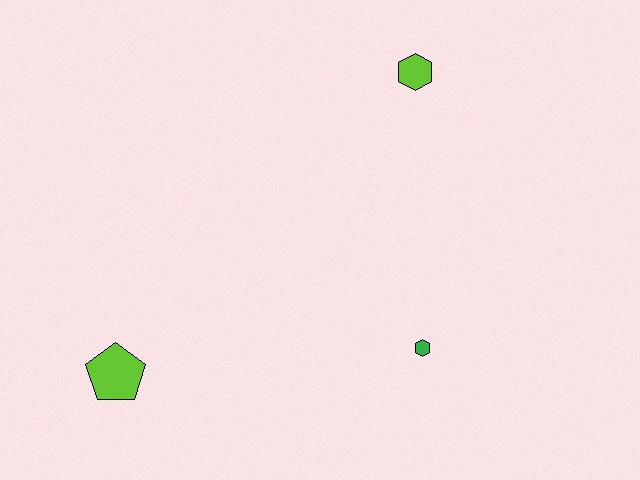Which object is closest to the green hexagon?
The lime hexagon is closest to the green hexagon.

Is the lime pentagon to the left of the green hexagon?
Yes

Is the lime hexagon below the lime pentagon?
No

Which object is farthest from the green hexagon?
The lime pentagon is farthest from the green hexagon.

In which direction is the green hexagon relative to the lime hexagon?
The green hexagon is below the lime hexagon.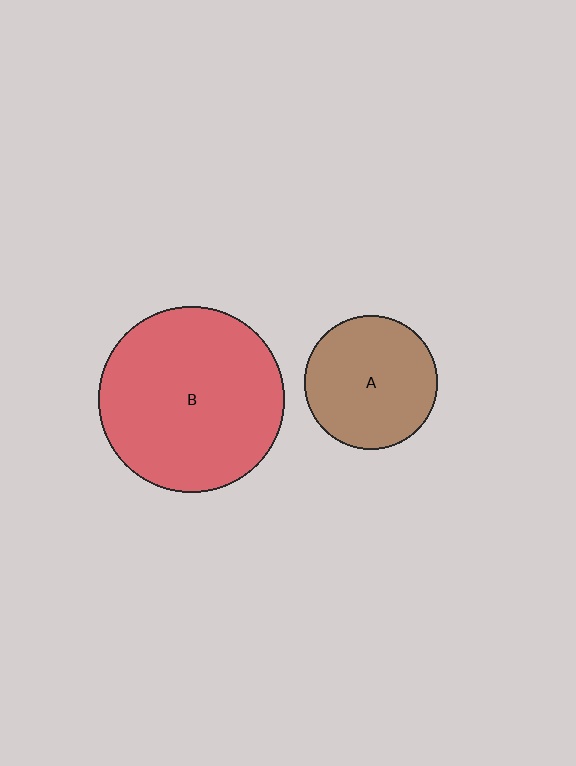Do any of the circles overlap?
No, none of the circles overlap.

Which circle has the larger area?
Circle B (red).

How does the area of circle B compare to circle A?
Approximately 1.9 times.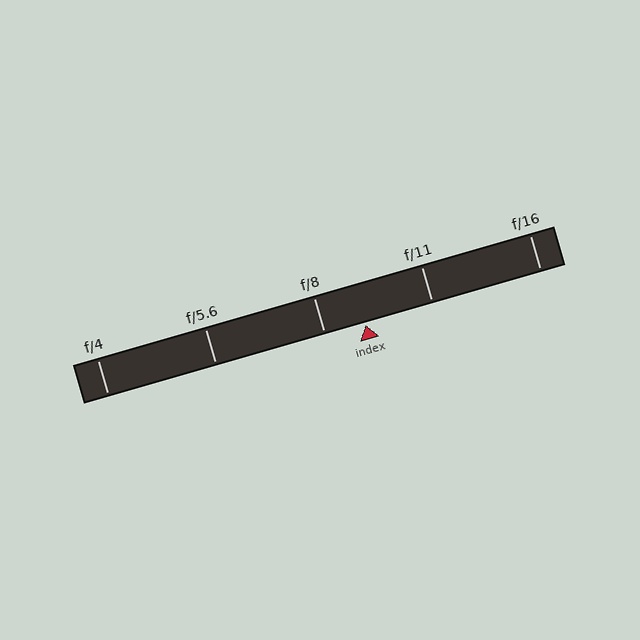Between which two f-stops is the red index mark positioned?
The index mark is between f/8 and f/11.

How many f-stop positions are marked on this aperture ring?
There are 5 f-stop positions marked.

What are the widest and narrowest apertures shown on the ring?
The widest aperture shown is f/4 and the narrowest is f/16.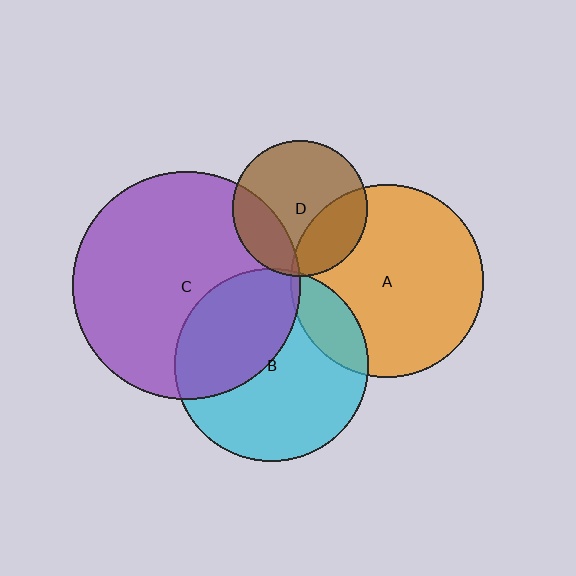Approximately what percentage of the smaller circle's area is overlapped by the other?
Approximately 5%.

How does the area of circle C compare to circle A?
Approximately 1.4 times.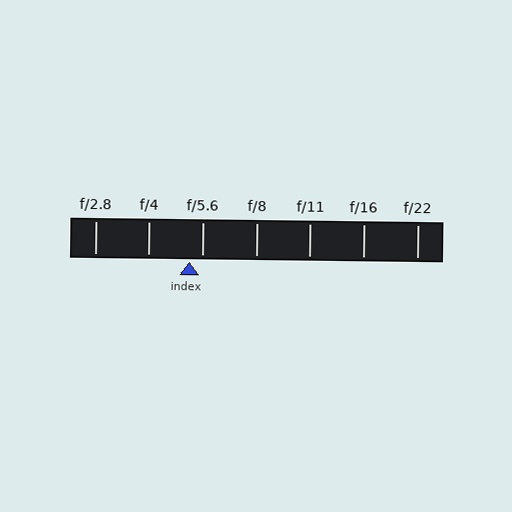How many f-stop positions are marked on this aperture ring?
There are 7 f-stop positions marked.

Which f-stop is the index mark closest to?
The index mark is closest to f/5.6.